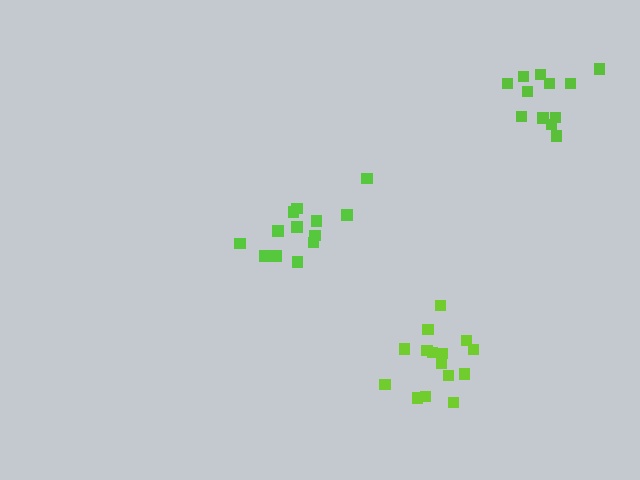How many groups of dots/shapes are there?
There are 3 groups.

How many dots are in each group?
Group 1: 13 dots, Group 2: 15 dots, Group 3: 12 dots (40 total).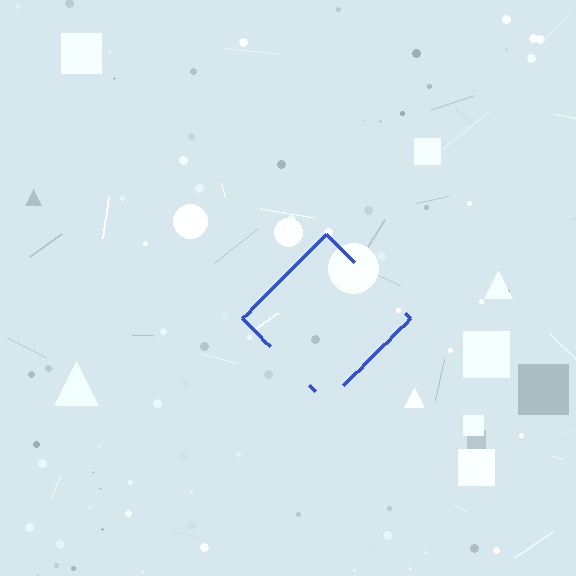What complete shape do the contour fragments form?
The contour fragments form a diamond.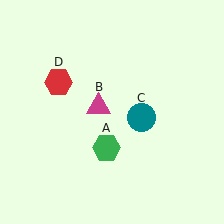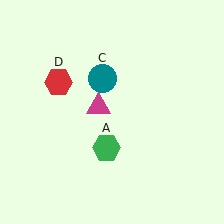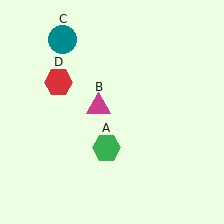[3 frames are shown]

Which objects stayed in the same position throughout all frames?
Green hexagon (object A) and magenta triangle (object B) and red hexagon (object D) remained stationary.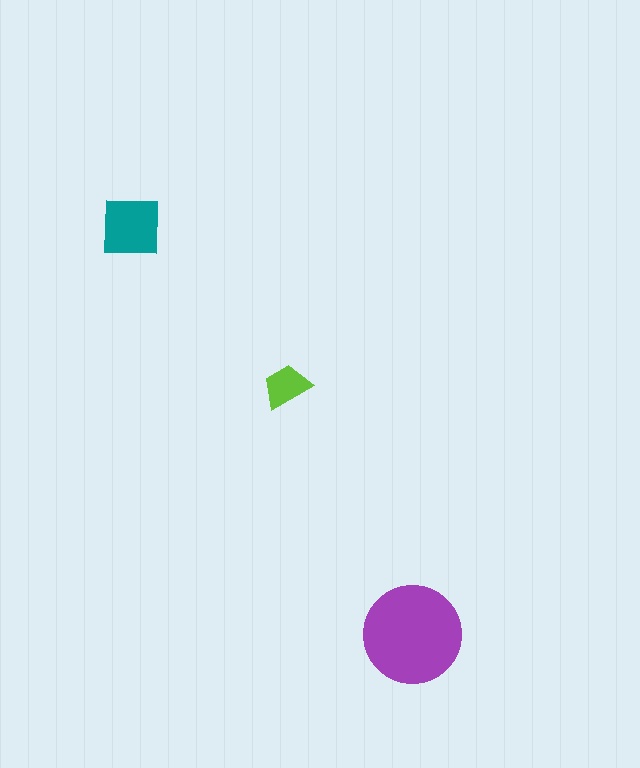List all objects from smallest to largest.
The lime trapezoid, the teal square, the purple circle.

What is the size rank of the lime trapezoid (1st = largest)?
3rd.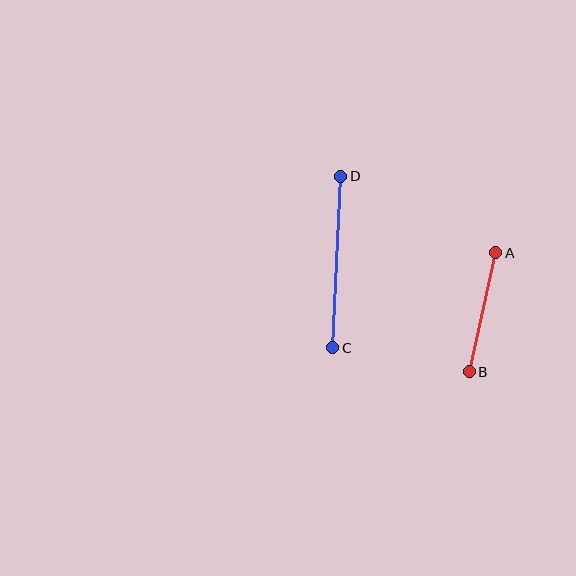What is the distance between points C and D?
The distance is approximately 172 pixels.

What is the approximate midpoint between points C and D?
The midpoint is at approximately (337, 262) pixels.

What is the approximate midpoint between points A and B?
The midpoint is at approximately (483, 312) pixels.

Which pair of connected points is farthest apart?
Points C and D are farthest apart.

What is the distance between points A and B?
The distance is approximately 122 pixels.